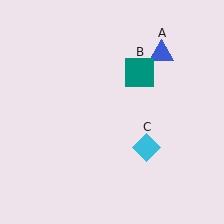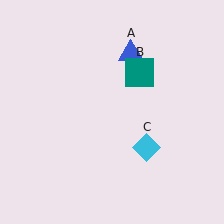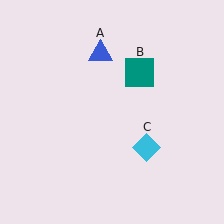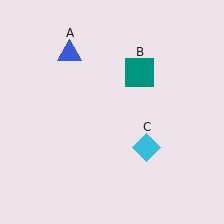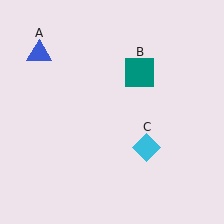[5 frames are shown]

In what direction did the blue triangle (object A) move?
The blue triangle (object A) moved left.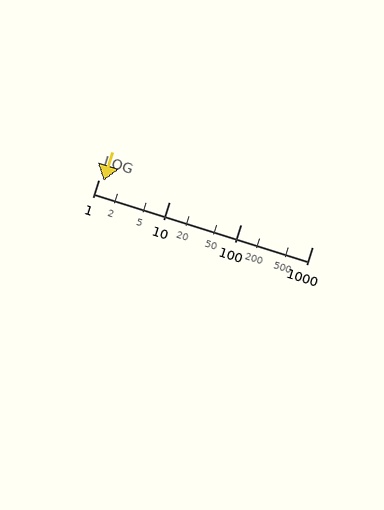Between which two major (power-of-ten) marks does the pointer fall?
The pointer is between 1 and 10.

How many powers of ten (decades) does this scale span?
The scale spans 3 decades, from 1 to 1000.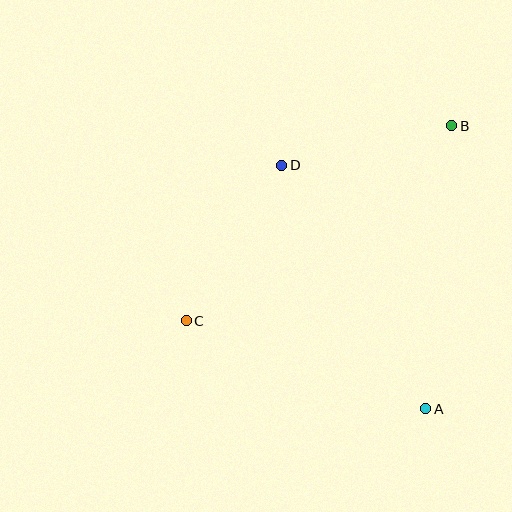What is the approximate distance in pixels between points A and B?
The distance between A and B is approximately 284 pixels.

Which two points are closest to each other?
Points B and D are closest to each other.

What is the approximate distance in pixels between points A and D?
The distance between A and D is approximately 283 pixels.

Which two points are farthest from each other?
Points B and C are farthest from each other.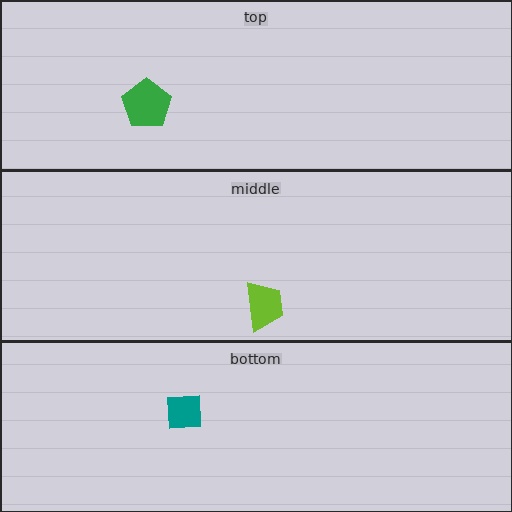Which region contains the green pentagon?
The top region.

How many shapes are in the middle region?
1.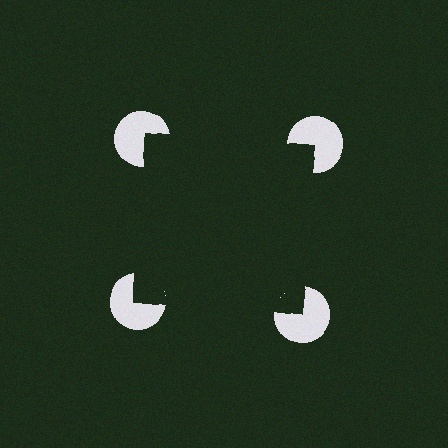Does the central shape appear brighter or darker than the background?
It typically appears slightly darker than the background, even though no actual brightness change is drawn.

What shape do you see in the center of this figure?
An illusory square — its edges are inferred from the aligned wedge cuts in the pac-man discs, not physically drawn.